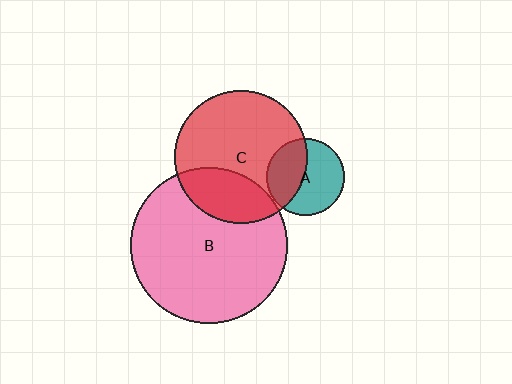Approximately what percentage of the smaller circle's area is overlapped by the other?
Approximately 45%.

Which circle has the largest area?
Circle B (pink).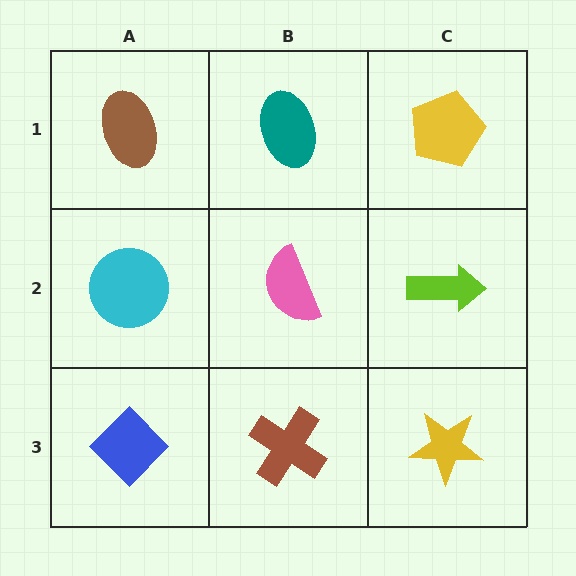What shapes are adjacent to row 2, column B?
A teal ellipse (row 1, column B), a brown cross (row 3, column B), a cyan circle (row 2, column A), a lime arrow (row 2, column C).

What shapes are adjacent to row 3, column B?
A pink semicircle (row 2, column B), a blue diamond (row 3, column A), a yellow star (row 3, column C).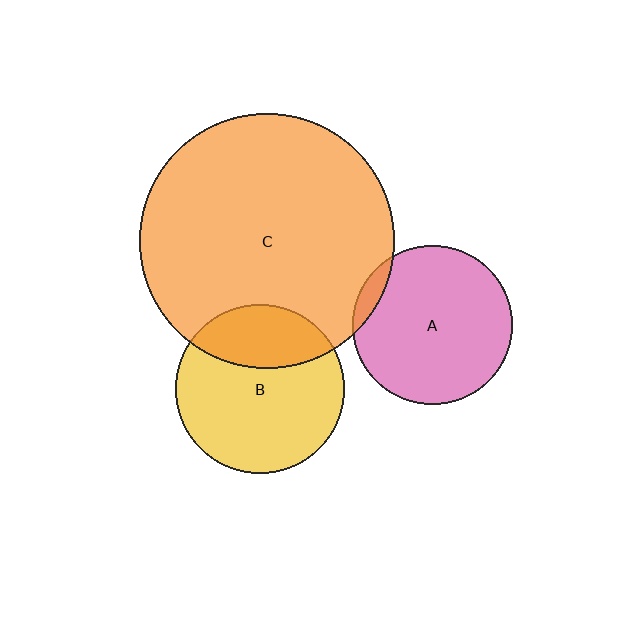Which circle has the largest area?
Circle C (orange).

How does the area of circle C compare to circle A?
Approximately 2.5 times.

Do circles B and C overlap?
Yes.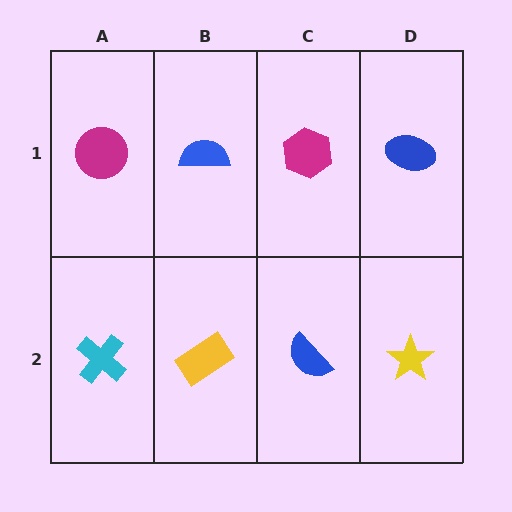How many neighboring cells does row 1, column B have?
3.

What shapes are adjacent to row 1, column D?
A yellow star (row 2, column D), a magenta hexagon (row 1, column C).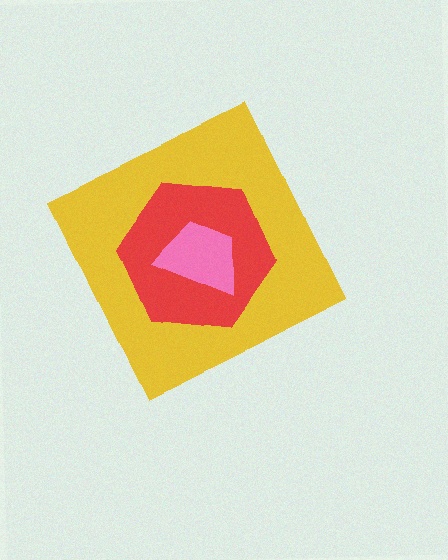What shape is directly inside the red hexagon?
The pink trapezoid.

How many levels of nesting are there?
3.